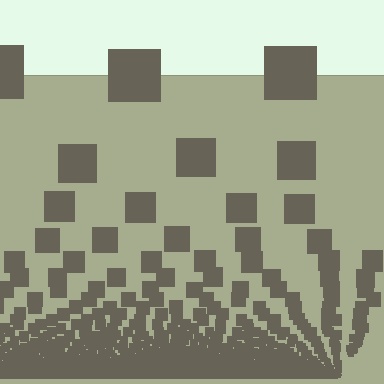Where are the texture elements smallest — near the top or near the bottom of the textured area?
Near the bottom.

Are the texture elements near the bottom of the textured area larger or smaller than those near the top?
Smaller. The gradient is inverted — elements near the bottom are smaller and denser.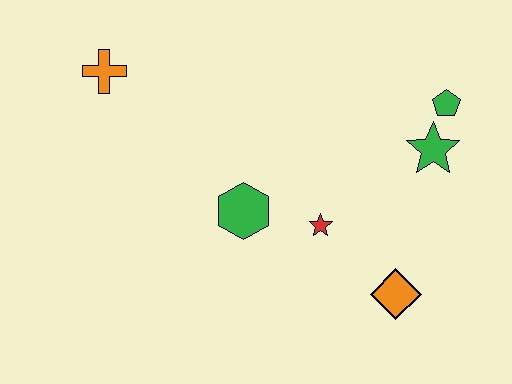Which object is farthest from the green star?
The orange cross is farthest from the green star.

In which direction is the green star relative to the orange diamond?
The green star is above the orange diamond.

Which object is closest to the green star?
The green pentagon is closest to the green star.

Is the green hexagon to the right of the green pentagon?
No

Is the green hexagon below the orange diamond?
No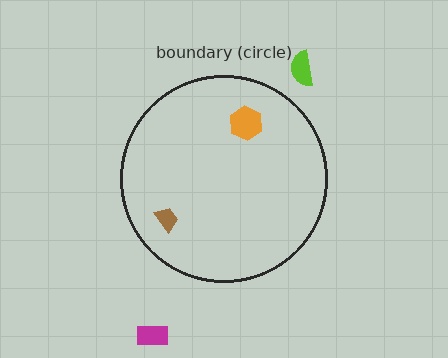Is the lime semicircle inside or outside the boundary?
Outside.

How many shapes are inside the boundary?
2 inside, 2 outside.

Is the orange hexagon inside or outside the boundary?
Inside.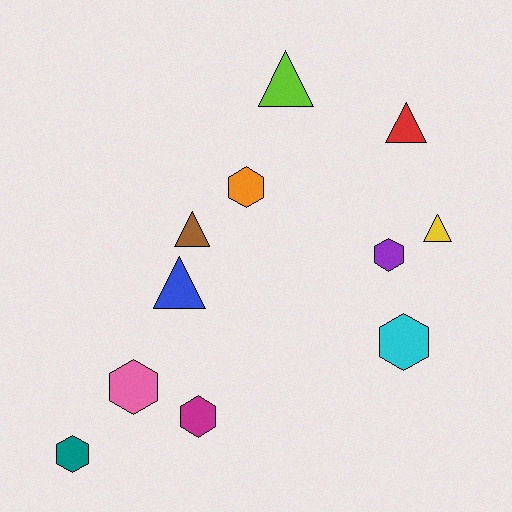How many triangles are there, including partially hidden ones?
There are 5 triangles.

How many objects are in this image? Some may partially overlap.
There are 11 objects.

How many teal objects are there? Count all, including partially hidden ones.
There is 1 teal object.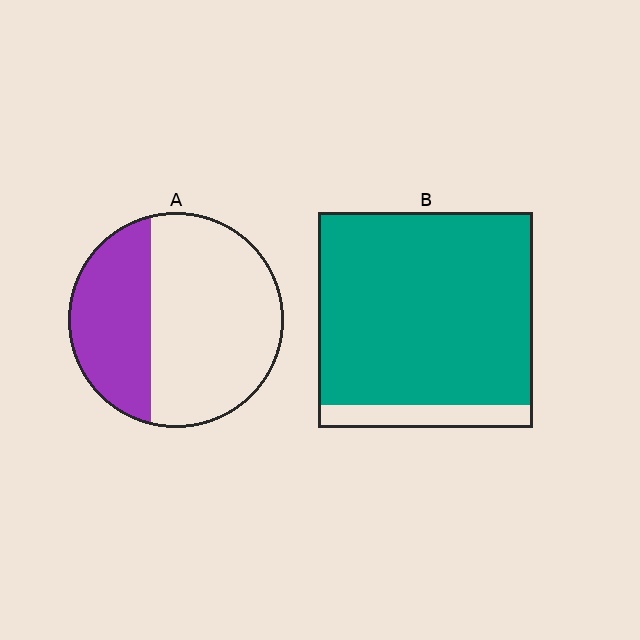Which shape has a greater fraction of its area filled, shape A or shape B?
Shape B.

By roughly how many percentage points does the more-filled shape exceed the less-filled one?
By roughly 55 percentage points (B over A).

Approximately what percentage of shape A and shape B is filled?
A is approximately 35% and B is approximately 90%.